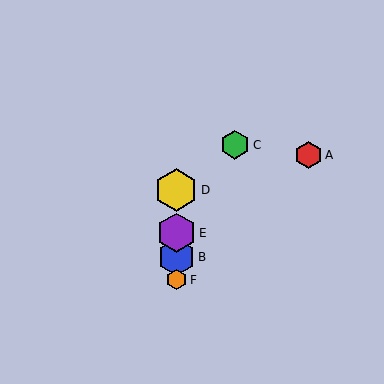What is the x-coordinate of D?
Object D is at x≈176.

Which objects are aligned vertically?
Objects B, D, E, F are aligned vertically.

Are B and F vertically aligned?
Yes, both are at x≈176.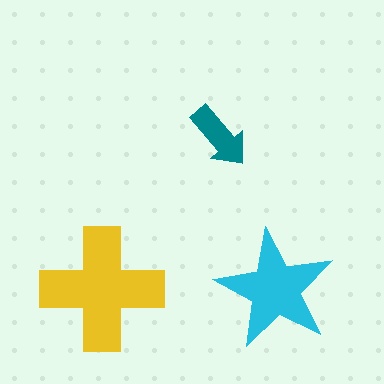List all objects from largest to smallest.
The yellow cross, the cyan star, the teal arrow.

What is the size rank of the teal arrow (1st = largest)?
3rd.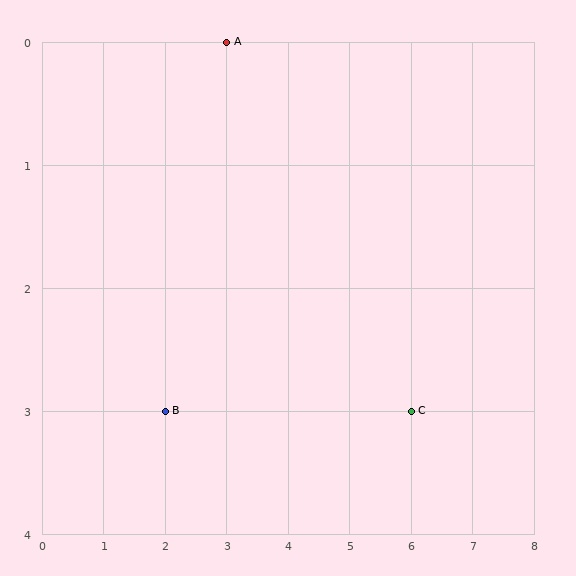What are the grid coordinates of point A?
Point A is at grid coordinates (3, 0).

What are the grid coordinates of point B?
Point B is at grid coordinates (2, 3).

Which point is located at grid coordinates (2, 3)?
Point B is at (2, 3).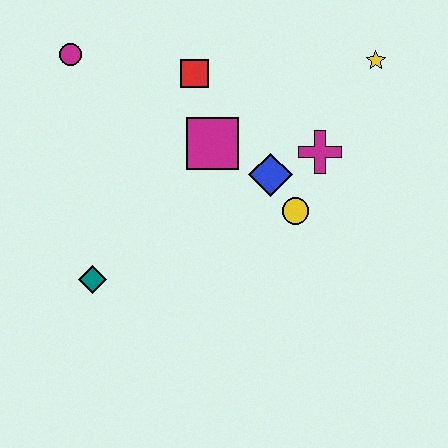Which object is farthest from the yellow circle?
The magenta circle is farthest from the yellow circle.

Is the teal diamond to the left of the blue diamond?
Yes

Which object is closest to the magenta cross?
The blue diamond is closest to the magenta cross.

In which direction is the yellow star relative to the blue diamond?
The yellow star is above the blue diamond.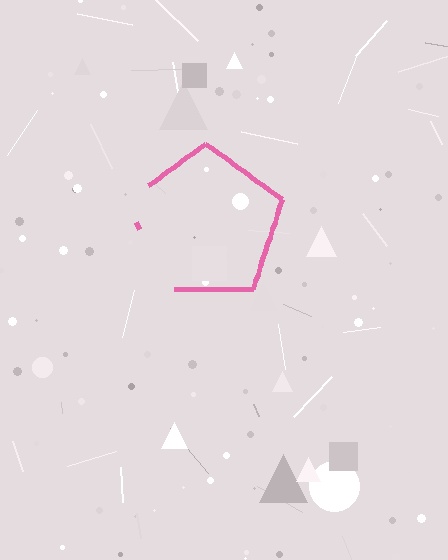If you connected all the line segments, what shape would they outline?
They would outline a pentagon.